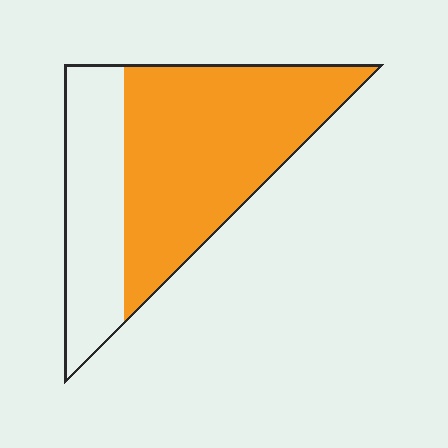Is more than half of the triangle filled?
Yes.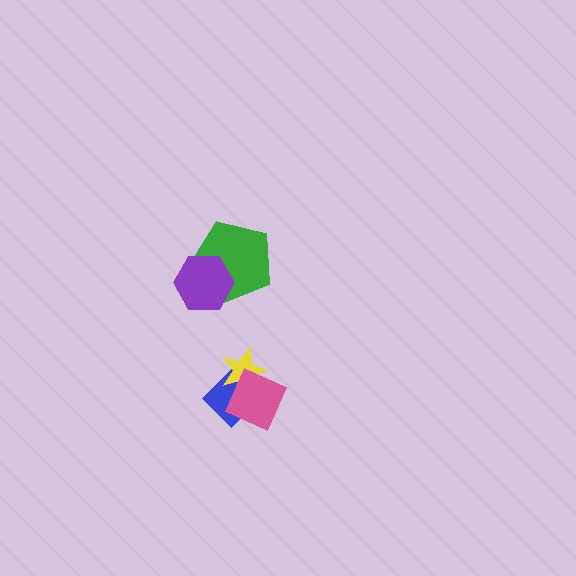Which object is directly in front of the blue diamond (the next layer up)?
The yellow star is directly in front of the blue diamond.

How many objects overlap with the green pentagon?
1 object overlaps with the green pentagon.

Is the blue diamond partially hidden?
Yes, it is partially covered by another shape.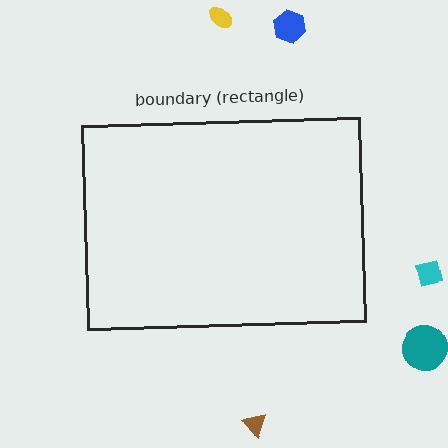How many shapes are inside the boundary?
0 inside, 5 outside.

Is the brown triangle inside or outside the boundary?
Outside.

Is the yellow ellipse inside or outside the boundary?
Outside.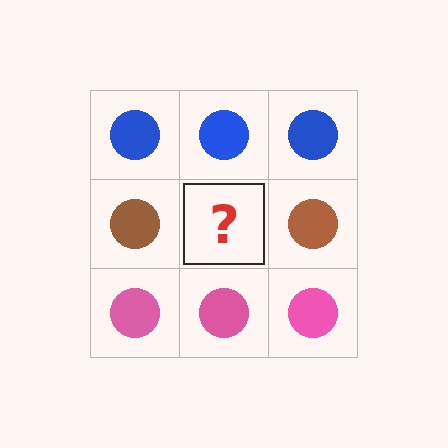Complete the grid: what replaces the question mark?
The question mark should be replaced with a brown circle.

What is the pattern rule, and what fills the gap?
The rule is that each row has a consistent color. The gap should be filled with a brown circle.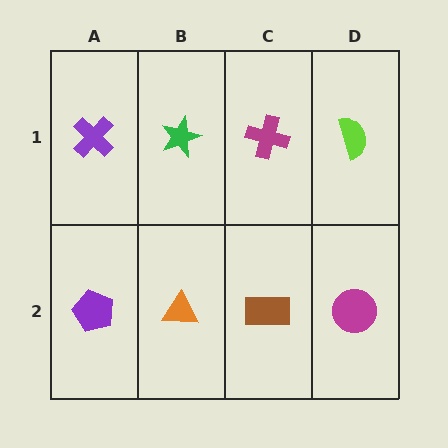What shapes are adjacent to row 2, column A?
A purple cross (row 1, column A), an orange triangle (row 2, column B).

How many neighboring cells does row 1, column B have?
3.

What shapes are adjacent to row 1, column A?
A purple pentagon (row 2, column A), a green star (row 1, column B).